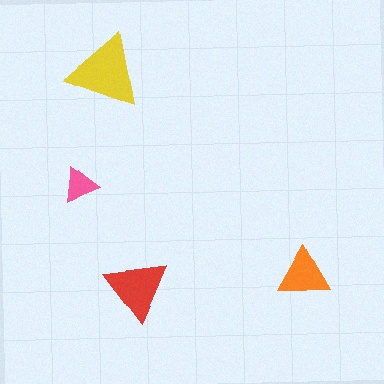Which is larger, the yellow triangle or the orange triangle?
The yellow one.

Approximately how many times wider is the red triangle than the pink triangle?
About 2 times wider.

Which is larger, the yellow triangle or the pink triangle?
The yellow one.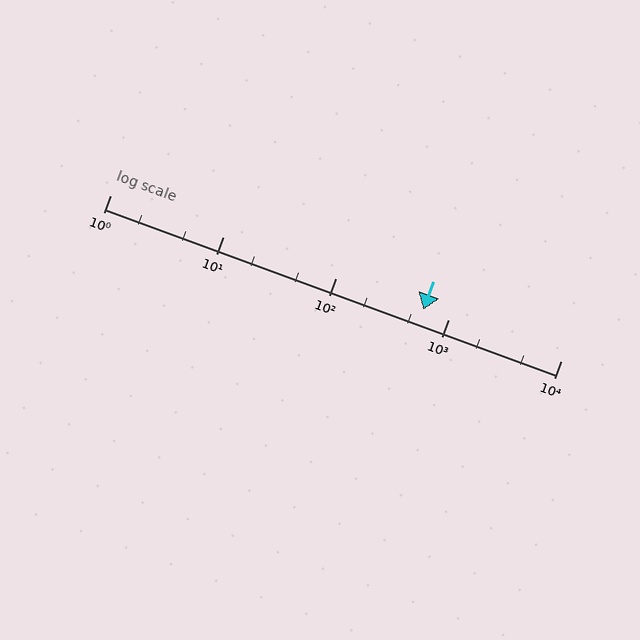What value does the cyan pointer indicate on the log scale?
The pointer indicates approximately 600.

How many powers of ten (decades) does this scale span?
The scale spans 4 decades, from 1 to 10000.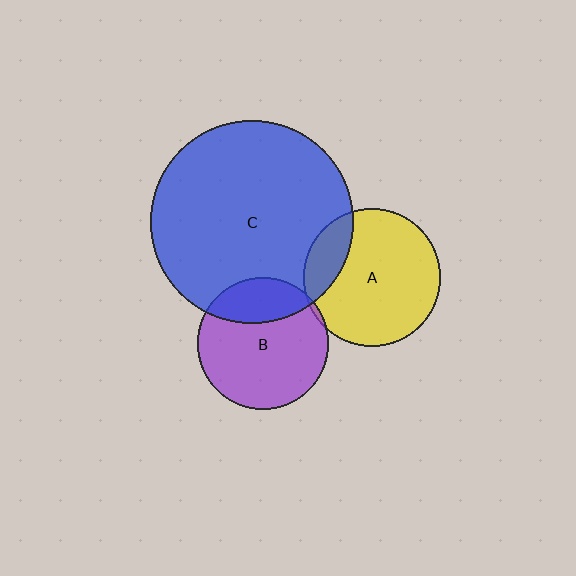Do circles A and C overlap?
Yes.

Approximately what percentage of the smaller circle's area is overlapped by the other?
Approximately 20%.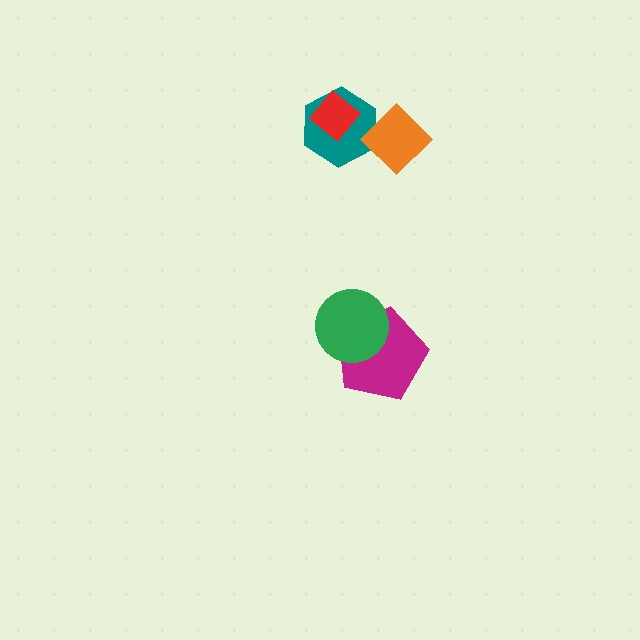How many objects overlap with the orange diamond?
1 object overlaps with the orange diamond.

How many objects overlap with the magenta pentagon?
1 object overlaps with the magenta pentagon.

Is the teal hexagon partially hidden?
Yes, it is partially covered by another shape.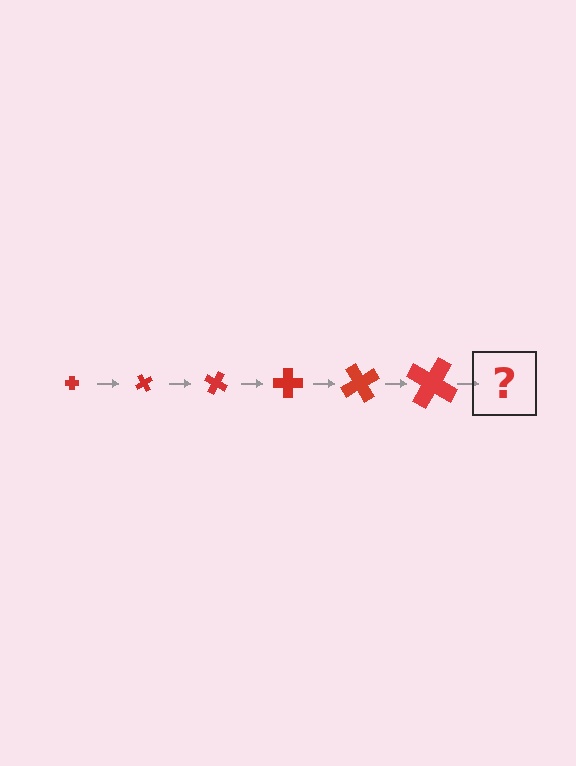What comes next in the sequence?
The next element should be a cross, larger than the previous one and rotated 360 degrees from the start.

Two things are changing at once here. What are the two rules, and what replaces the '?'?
The two rules are that the cross grows larger each step and it rotates 60 degrees each step. The '?' should be a cross, larger than the previous one and rotated 360 degrees from the start.